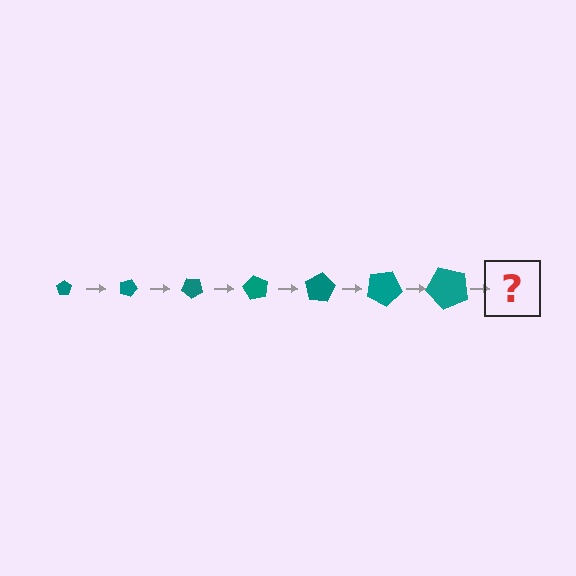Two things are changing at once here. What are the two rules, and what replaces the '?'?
The two rules are that the pentagon grows larger each step and it rotates 20 degrees each step. The '?' should be a pentagon, larger than the previous one and rotated 140 degrees from the start.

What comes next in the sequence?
The next element should be a pentagon, larger than the previous one and rotated 140 degrees from the start.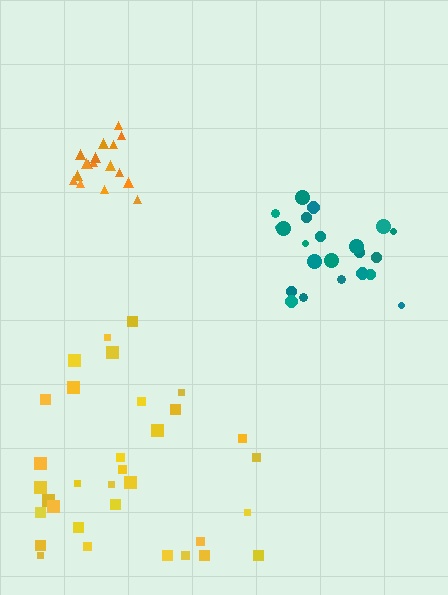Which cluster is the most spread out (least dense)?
Yellow.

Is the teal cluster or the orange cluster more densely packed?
Orange.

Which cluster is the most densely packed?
Orange.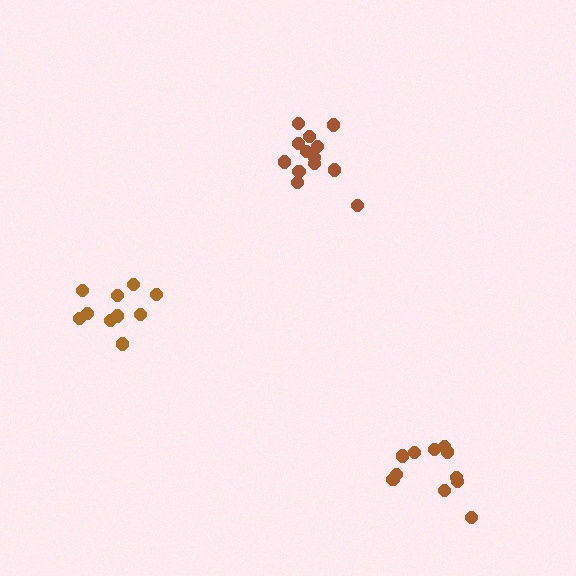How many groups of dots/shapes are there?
There are 3 groups.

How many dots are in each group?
Group 1: 10 dots, Group 2: 13 dots, Group 3: 11 dots (34 total).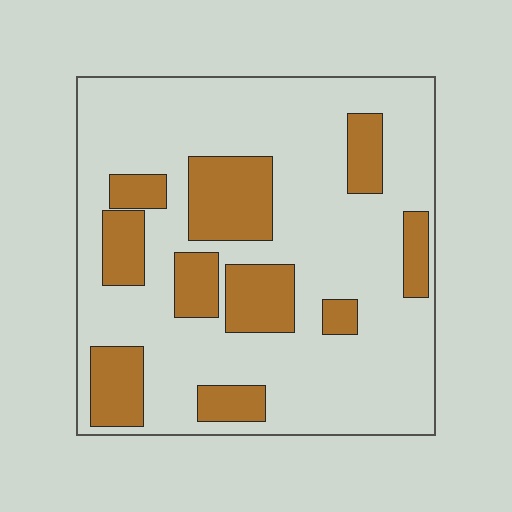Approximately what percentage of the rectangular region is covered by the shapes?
Approximately 25%.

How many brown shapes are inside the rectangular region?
10.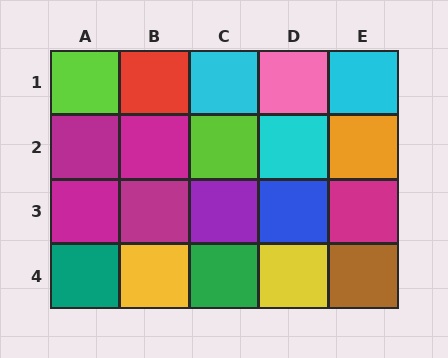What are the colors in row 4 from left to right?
Teal, yellow, green, yellow, brown.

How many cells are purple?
1 cell is purple.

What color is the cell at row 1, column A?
Lime.